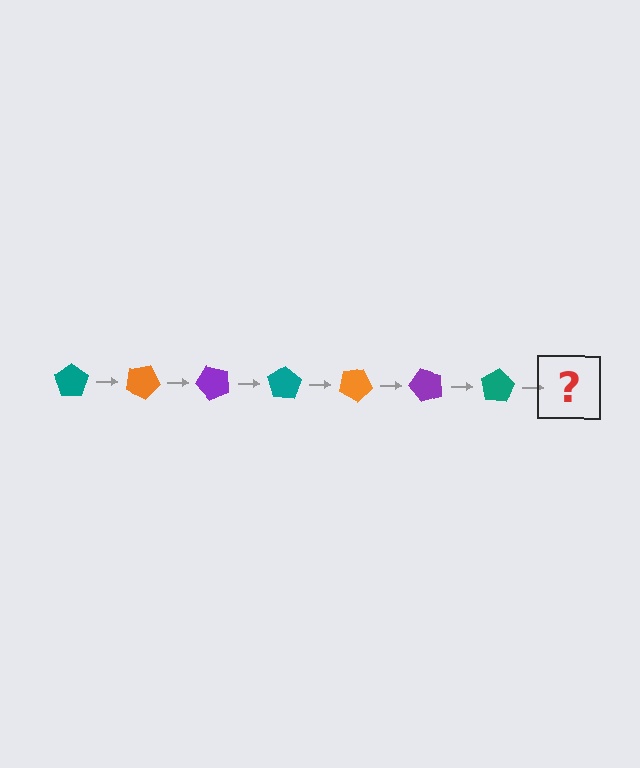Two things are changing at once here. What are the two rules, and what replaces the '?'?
The two rules are that it rotates 25 degrees each step and the color cycles through teal, orange, and purple. The '?' should be an orange pentagon, rotated 175 degrees from the start.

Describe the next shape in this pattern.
It should be an orange pentagon, rotated 175 degrees from the start.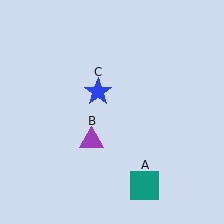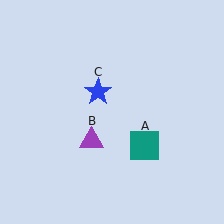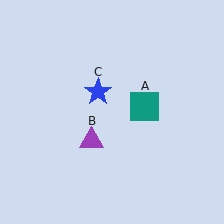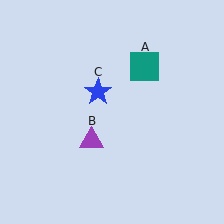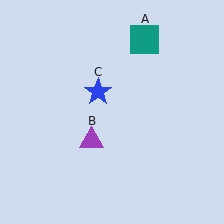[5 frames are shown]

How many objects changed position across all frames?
1 object changed position: teal square (object A).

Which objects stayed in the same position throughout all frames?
Purple triangle (object B) and blue star (object C) remained stationary.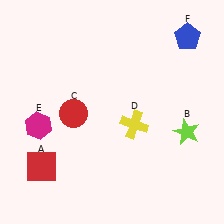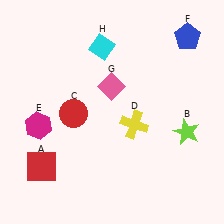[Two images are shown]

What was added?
A pink diamond (G), a cyan diamond (H) were added in Image 2.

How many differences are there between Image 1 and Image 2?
There are 2 differences between the two images.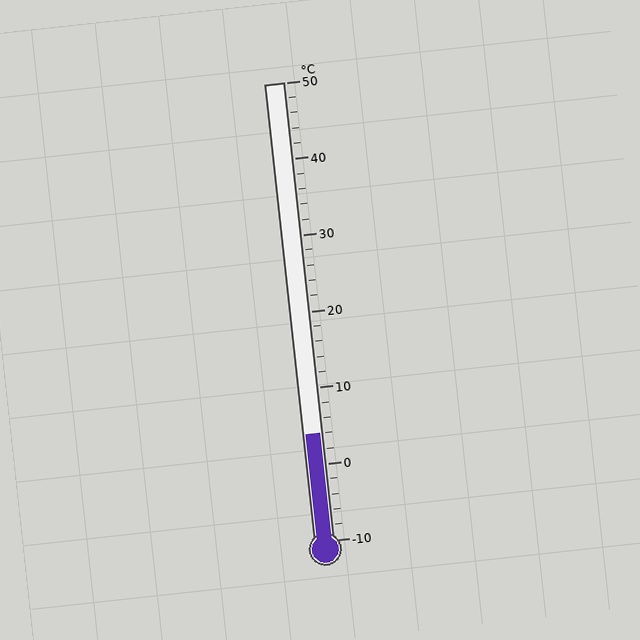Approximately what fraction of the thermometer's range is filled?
The thermometer is filled to approximately 25% of its range.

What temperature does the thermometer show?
The thermometer shows approximately 4°C.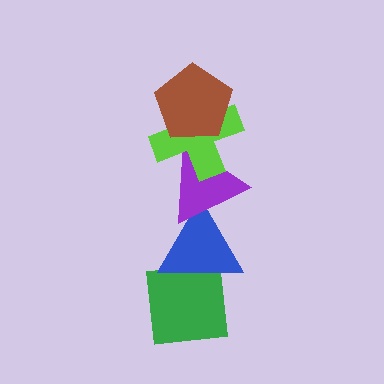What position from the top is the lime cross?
The lime cross is 2nd from the top.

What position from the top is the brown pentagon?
The brown pentagon is 1st from the top.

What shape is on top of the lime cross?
The brown pentagon is on top of the lime cross.